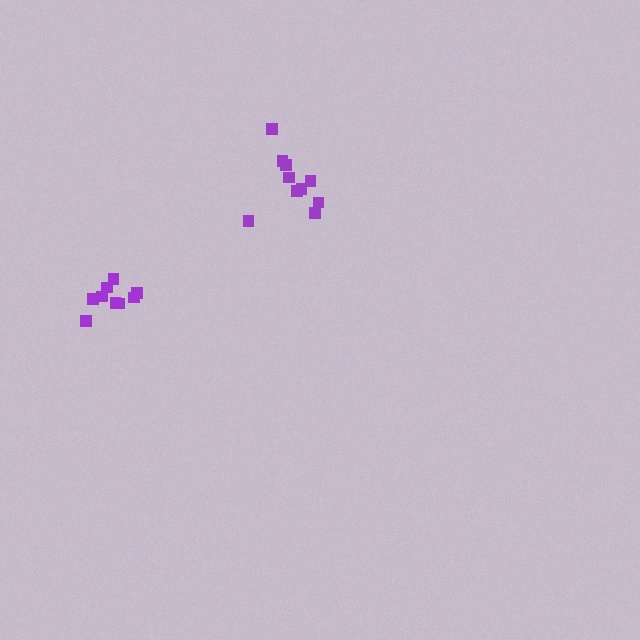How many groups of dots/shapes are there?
There are 2 groups.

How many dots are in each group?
Group 1: 9 dots, Group 2: 10 dots (19 total).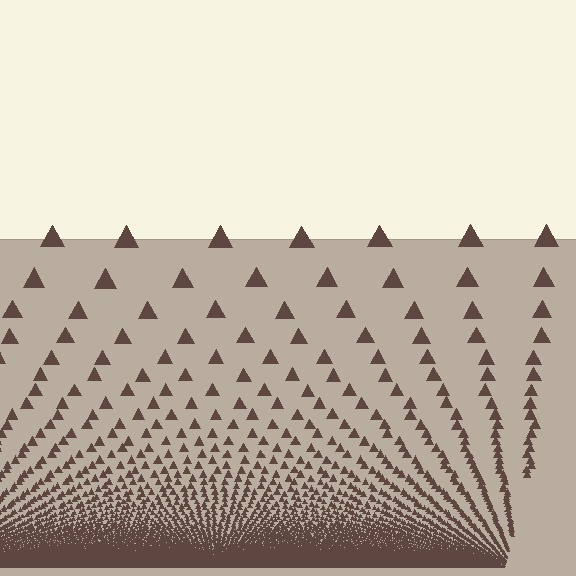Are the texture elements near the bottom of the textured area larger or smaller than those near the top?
Smaller. The gradient is inverted — elements near the bottom are smaller and denser.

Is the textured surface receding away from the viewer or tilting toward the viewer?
The surface appears to tilt toward the viewer. Texture elements get larger and sparser toward the top.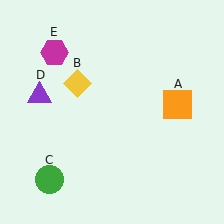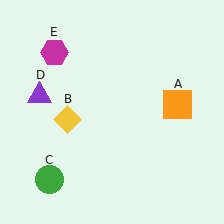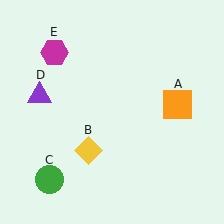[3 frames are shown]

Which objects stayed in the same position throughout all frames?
Orange square (object A) and green circle (object C) and purple triangle (object D) and magenta hexagon (object E) remained stationary.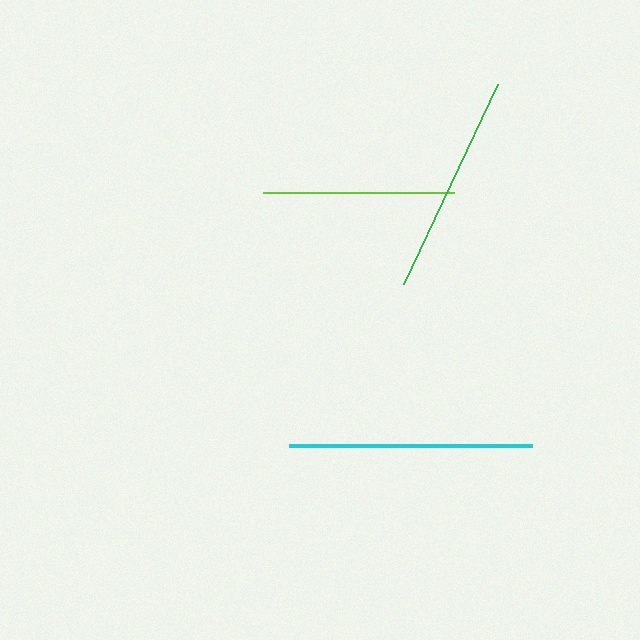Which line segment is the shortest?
The lime line is the shortest at approximately 191 pixels.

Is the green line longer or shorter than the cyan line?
The cyan line is longer than the green line.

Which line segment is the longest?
The cyan line is the longest at approximately 243 pixels.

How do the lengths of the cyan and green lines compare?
The cyan and green lines are approximately the same length.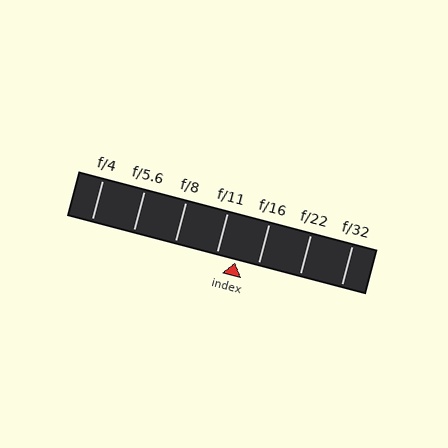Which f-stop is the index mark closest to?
The index mark is closest to f/11.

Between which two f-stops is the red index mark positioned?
The index mark is between f/11 and f/16.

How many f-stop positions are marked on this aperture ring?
There are 7 f-stop positions marked.